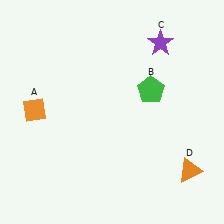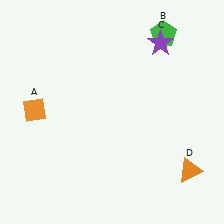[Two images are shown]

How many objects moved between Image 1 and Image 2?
1 object moved between the two images.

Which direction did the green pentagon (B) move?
The green pentagon (B) moved up.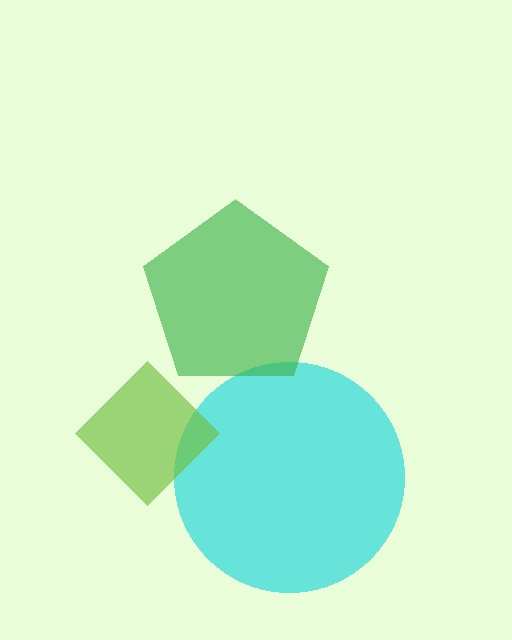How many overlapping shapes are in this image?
There are 3 overlapping shapes in the image.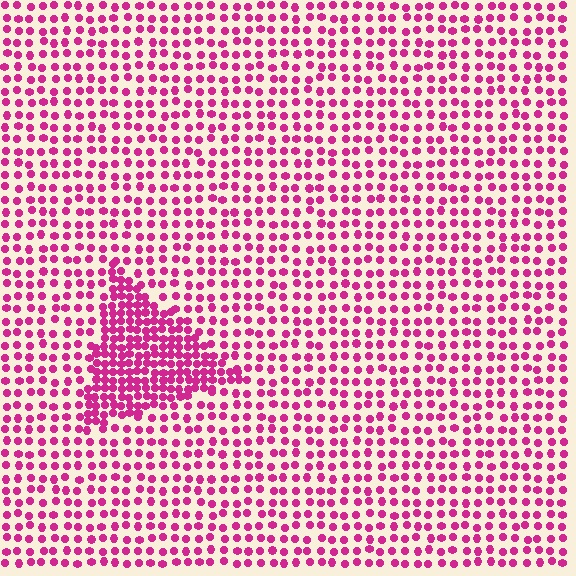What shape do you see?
I see a triangle.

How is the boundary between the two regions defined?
The boundary is defined by a change in element density (approximately 2.1x ratio). All elements are the same color, size, and shape.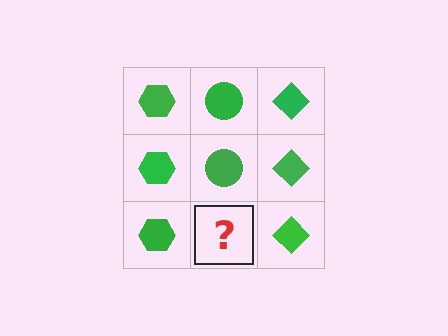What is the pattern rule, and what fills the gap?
The rule is that each column has a consistent shape. The gap should be filled with a green circle.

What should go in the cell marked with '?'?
The missing cell should contain a green circle.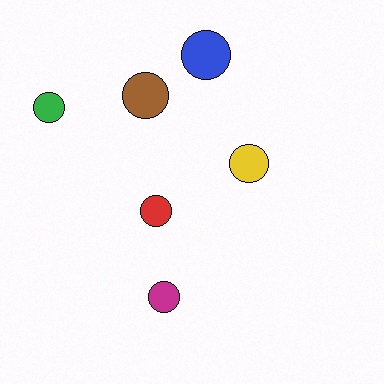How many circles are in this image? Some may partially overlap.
There are 6 circles.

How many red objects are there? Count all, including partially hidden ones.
There is 1 red object.